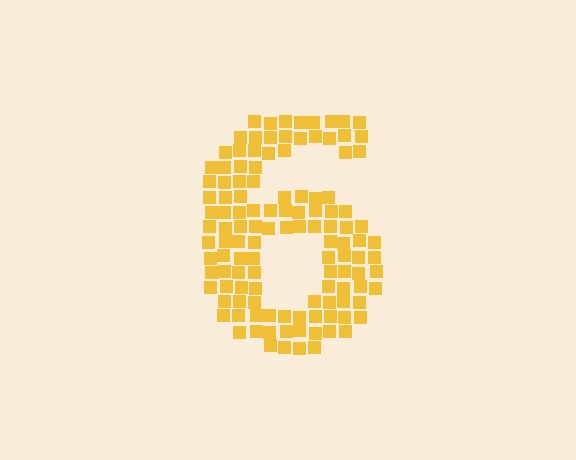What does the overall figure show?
The overall figure shows the digit 6.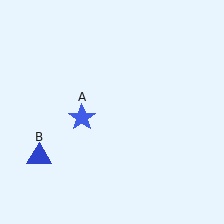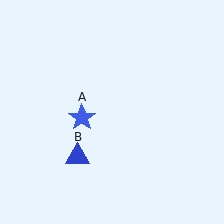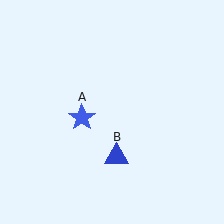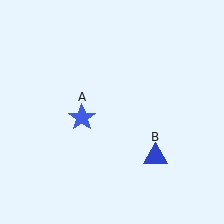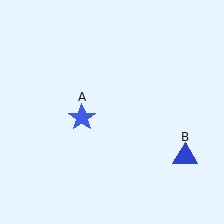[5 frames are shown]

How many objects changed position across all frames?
1 object changed position: blue triangle (object B).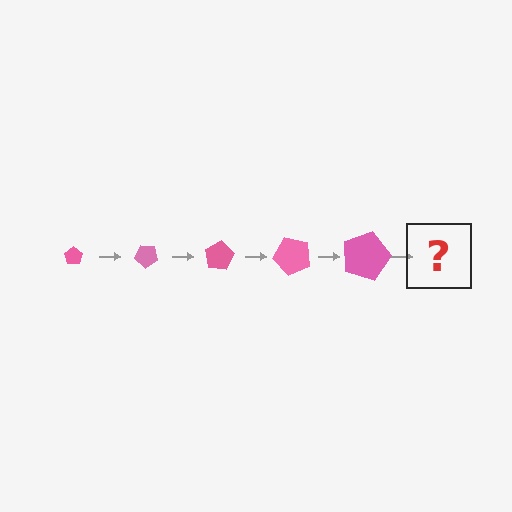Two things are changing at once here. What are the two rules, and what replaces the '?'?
The two rules are that the pentagon grows larger each step and it rotates 40 degrees each step. The '?' should be a pentagon, larger than the previous one and rotated 200 degrees from the start.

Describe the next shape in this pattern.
It should be a pentagon, larger than the previous one and rotated 200 degrees from the start.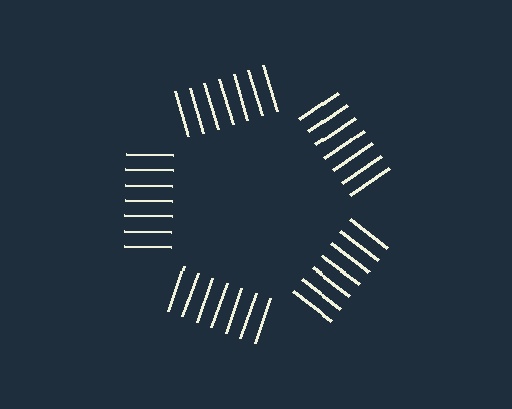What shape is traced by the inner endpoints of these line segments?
An illusory pentagon — the line segments terminate on its edges but no continuous stroke is drawn.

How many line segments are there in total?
35 — 7 along each of the 5 edges.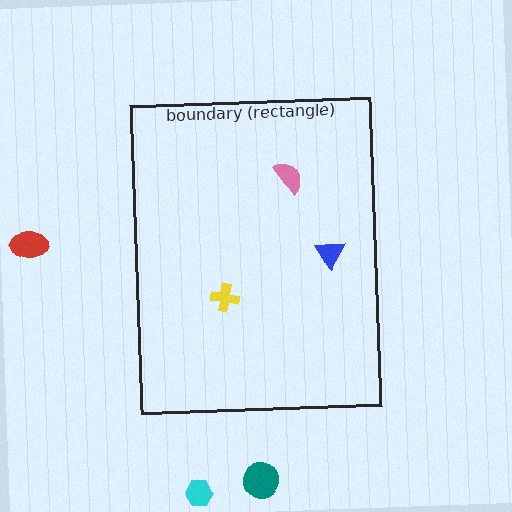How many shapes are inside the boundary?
3 inside, 3 outside.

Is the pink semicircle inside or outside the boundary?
Inside.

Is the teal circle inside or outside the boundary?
Outside.